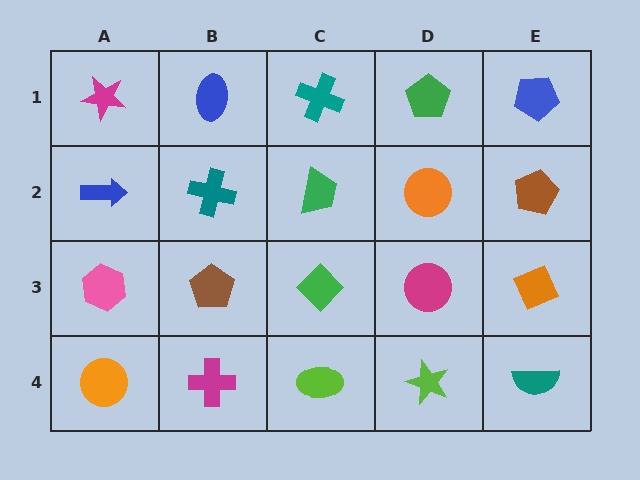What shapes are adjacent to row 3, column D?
An orange circle (row 2, column D), a lime star (row 4, column D), a green diamond (row 3, column C), an orange diamond (row 3, column E).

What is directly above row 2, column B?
A blue ellipse.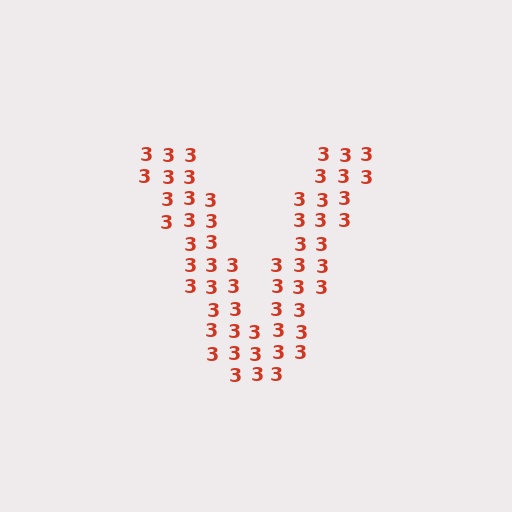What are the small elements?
The small elements are digit 3's.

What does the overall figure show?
The overall figure shows the letter V.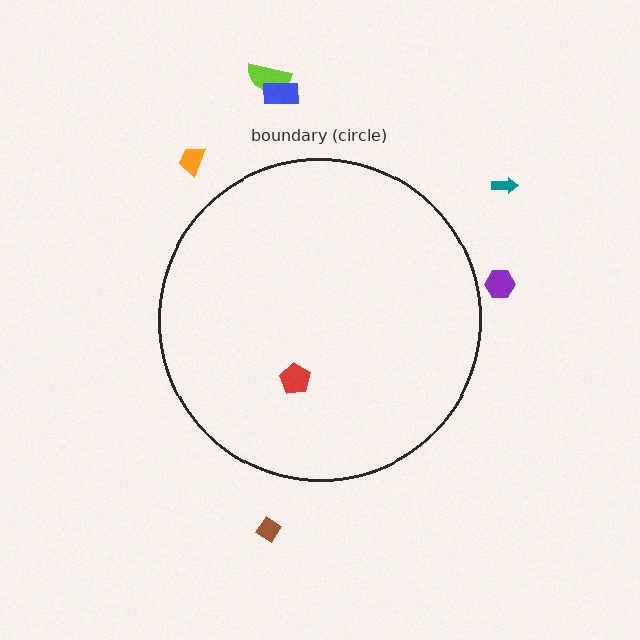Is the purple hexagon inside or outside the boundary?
Outside.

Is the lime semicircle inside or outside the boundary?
Outside.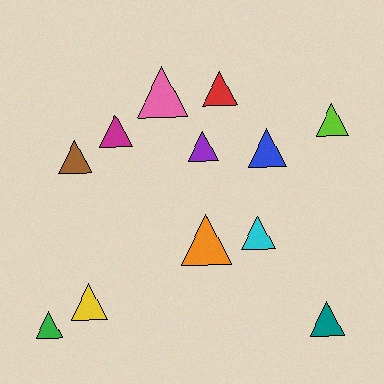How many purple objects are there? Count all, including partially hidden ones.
There is 1 purple object.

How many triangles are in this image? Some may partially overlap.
There are 12 triangles.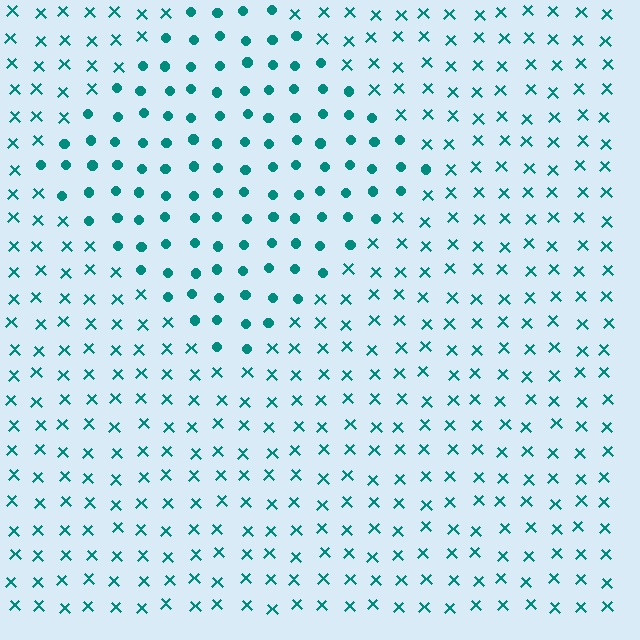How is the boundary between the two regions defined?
The boundary is defined by a change in element shape: circles inside vs. X marks outside. All elements share the same color and spacing.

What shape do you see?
I see a diamond.